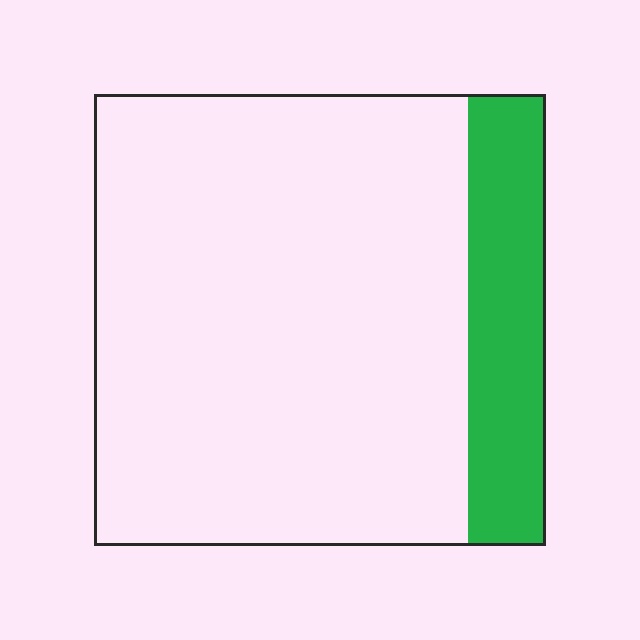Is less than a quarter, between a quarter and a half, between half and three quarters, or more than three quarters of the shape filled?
Less than a quarter.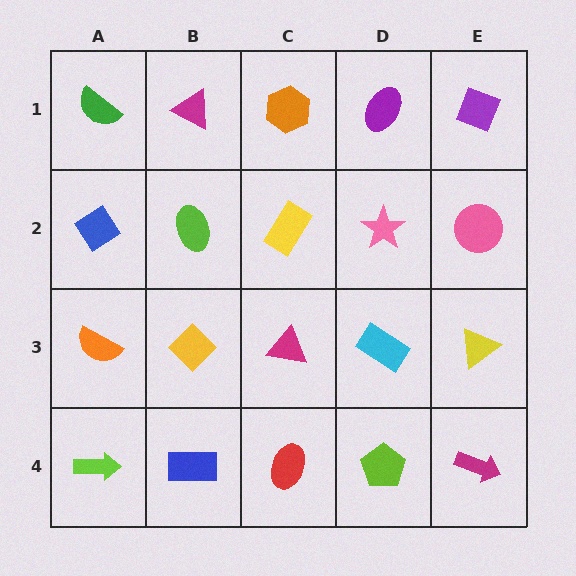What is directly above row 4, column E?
A yellow triangle.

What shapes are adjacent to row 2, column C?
An orange hexagon (row 1, column C), a magenta triangle (row 3, column C), a lime ellipse (row 2, column B), a pink star (row 2, column D).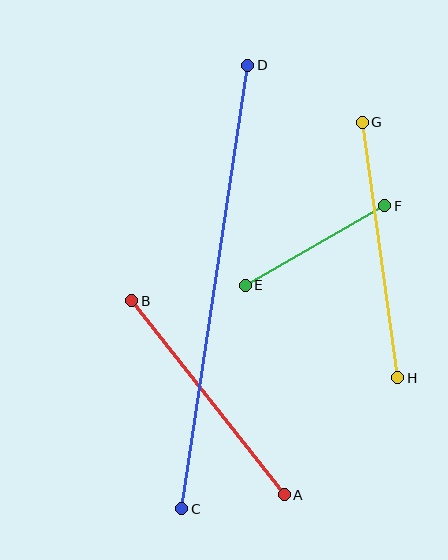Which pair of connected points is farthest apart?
Points C and D are farthest apart.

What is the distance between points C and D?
The distance is approximately 449 pixels.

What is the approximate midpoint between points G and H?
The midpoint is at approximately (380, 250) pixels.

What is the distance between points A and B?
The distance is approximately 247 pixels.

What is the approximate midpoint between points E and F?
The midpoint is at approximately (315, 245) pixels.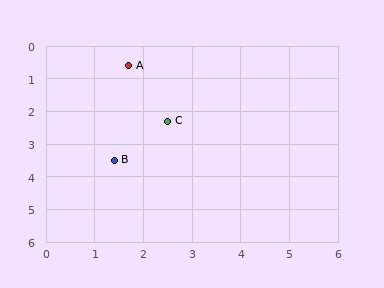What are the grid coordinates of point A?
Point A is at approximately (1.7, 0.6).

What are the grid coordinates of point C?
Point C is at approximately (2.5, 2.3).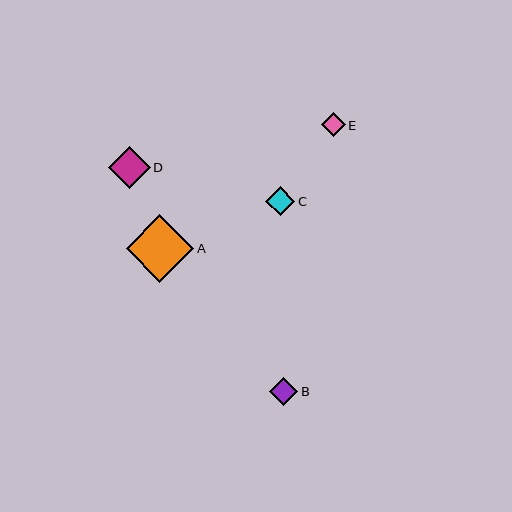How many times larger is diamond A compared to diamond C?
Diamond A is approximately 2.3 times the size of diamond C.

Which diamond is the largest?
Diamond A is the largest with a size of approximately 68 pixels.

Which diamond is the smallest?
Diamond E is the smallest with a size of approximately 24 pixels.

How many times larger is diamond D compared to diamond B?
Diamond D is approximately 1.5 times the size of diamond B.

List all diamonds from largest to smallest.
From largest to smallest: A, D, C, B, E.